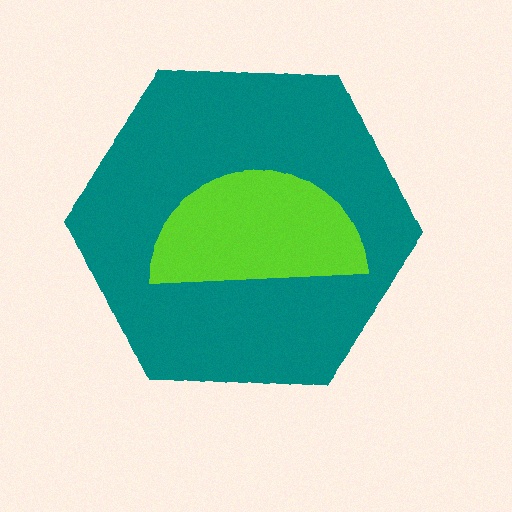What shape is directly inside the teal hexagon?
The lime semicircle.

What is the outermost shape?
The teal hexagon.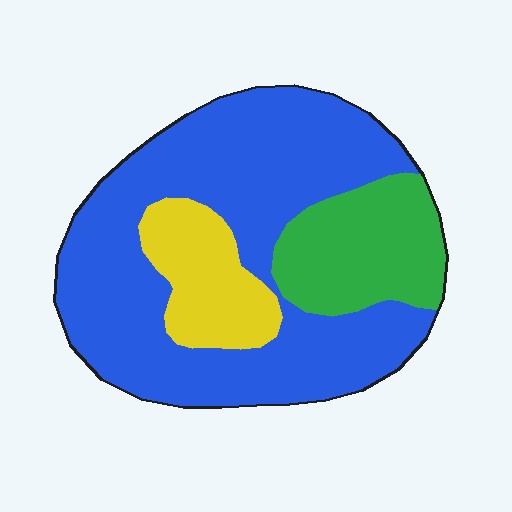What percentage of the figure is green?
Green takes up about one fifth (1/5) of the figure.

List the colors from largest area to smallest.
From largest to smallest: blue, green, yellow.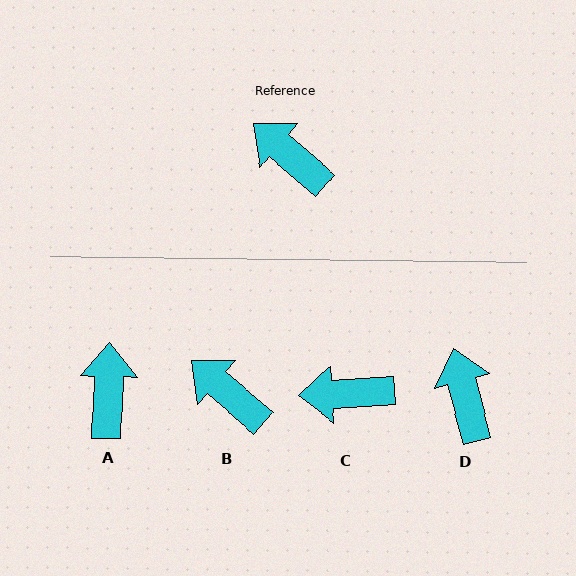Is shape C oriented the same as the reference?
No, it is off by about 44 degrees.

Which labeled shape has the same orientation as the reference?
B.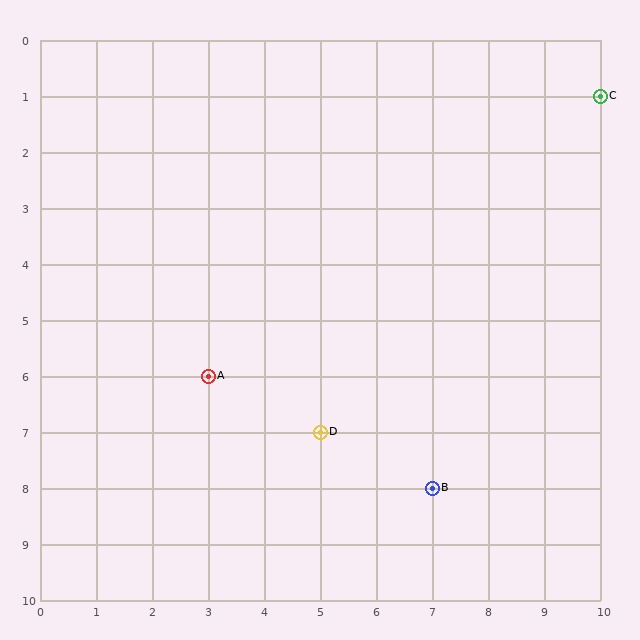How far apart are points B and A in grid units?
Points B and A are 4 columns and 2 rows apart (about 4.5 grid units diagonally).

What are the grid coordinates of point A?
Point A is at grid coordinates (3, 6).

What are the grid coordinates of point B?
Point B is at grid coordinates (7, 8).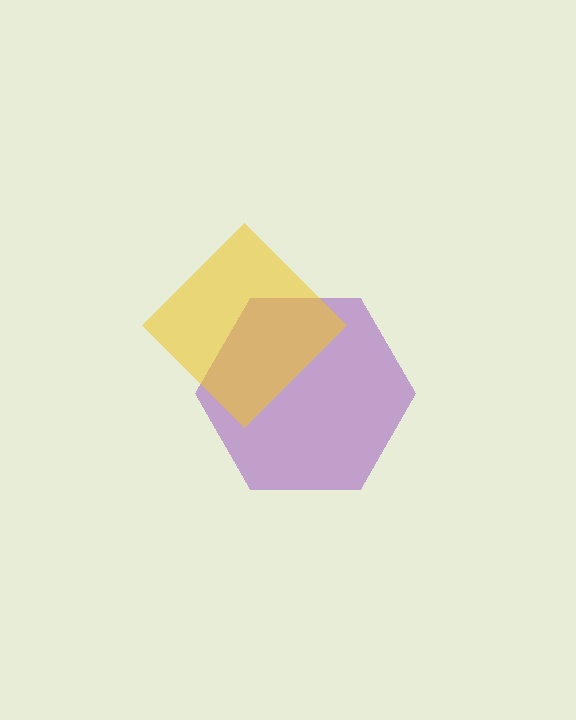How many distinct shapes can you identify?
There are 2 distinct shapes: a purple hexagon, a yellow diamond.